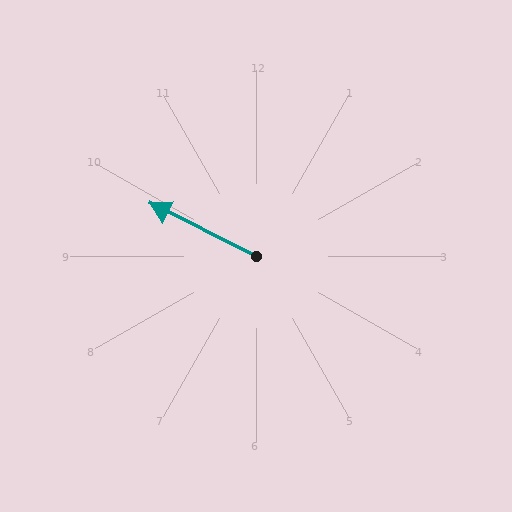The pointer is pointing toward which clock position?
Roughly 10 o'clock.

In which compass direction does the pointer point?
Northwest.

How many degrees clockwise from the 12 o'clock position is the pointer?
Approximately 296 degrees.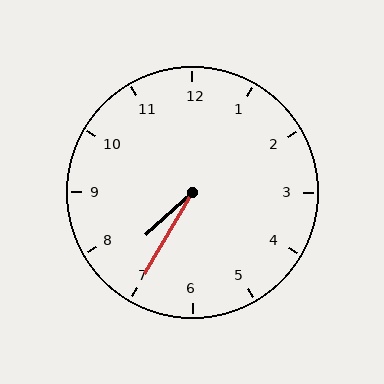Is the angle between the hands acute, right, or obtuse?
It is acute.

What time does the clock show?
7:35.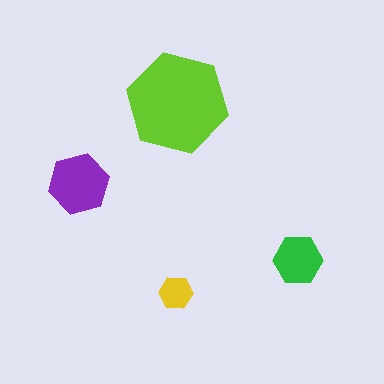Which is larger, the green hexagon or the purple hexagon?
The purple one.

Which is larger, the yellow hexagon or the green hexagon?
The green one.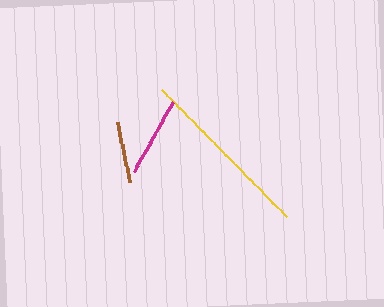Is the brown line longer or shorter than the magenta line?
The magenta line is longer than the brown line.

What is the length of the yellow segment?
The yellow segment is approximately 178 pixels long.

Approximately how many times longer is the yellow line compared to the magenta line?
The yellow line is approximately 2.2 times the length of the magenta line.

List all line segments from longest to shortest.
From longest to shortest: yellow, magenta, brown.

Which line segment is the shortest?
The brown line is the shortest at approximately 62 pixels.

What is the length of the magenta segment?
The magenta segment is approximately 80 pixels long.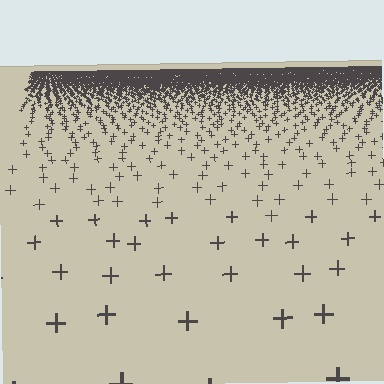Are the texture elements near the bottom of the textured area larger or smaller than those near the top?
Larger. Near the bottom, elements are closer to the viewer and appear at a bigger on-screen size.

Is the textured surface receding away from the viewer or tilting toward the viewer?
The surface is receding away from the viewer. Texture elements get smaller and denser toward the top.